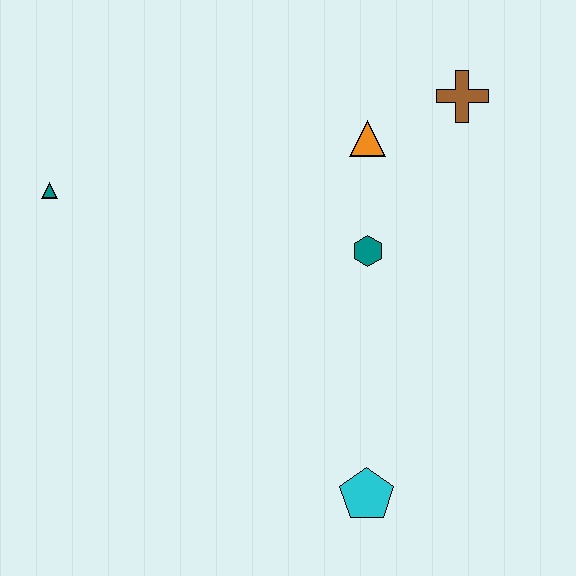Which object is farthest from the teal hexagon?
The teal triangle is farthest from the teal hexagon.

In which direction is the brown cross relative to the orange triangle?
The brown cross is to the right of the orange triangle.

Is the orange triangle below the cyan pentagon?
No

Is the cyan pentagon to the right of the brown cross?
No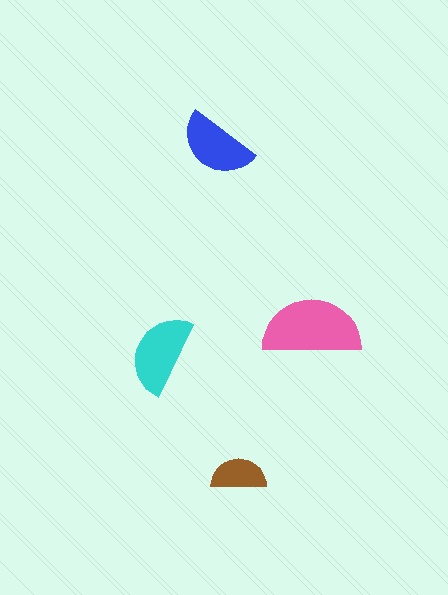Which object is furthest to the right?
The pink semicircle is rightmost.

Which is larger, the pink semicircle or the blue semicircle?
The pink one.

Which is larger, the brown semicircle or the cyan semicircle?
The cyan one.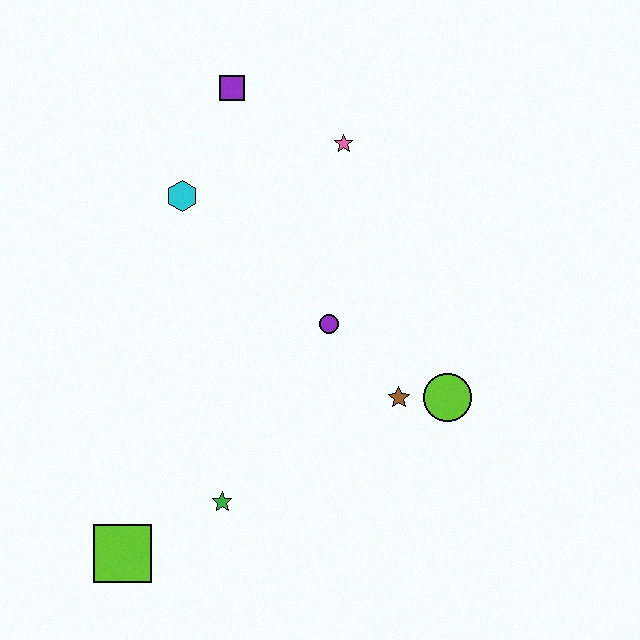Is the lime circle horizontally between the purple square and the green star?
No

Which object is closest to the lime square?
The green star is closest to the lime square.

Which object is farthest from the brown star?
The purple square is farthest from the brown star.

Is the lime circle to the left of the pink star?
No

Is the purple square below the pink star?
No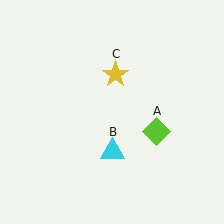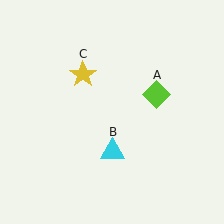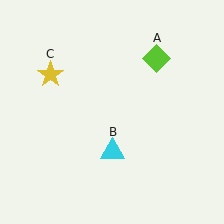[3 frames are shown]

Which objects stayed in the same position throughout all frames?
Cyan triangle (object B) remained stationary.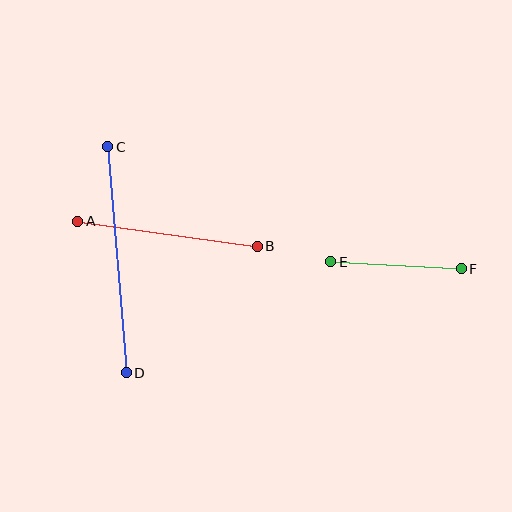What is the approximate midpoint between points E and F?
The midpoint is at approximately (396, 265) pixels.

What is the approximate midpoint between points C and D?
The midpoint is at approximately (117, 260) pixels.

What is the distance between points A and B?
The distance is approximately 181 pixels.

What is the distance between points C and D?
The distance is approximately 227 pixels.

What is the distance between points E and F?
The distance is approximately 131 pixels.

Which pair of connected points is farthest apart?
Points C and D are farthest apart.